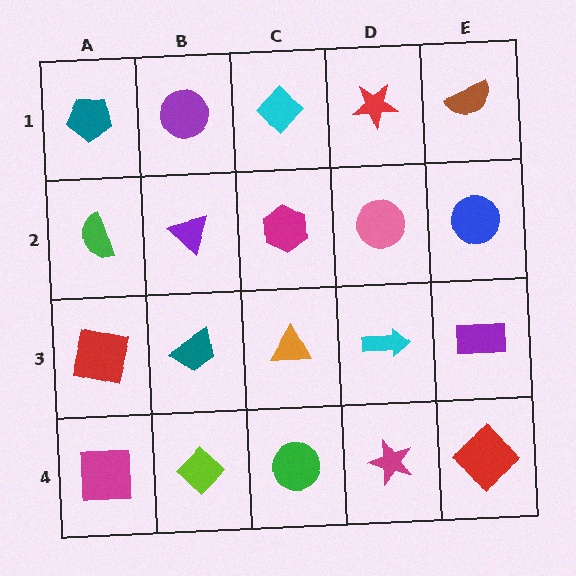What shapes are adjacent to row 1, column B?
A purple triangle (row 2, column B), a teal pentagon (row 1, column A), a cyan diamond (row 1, column C).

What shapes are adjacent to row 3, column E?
A blue circle (row 2, column E), a red diamond (row 4, column E), a cyan arrow (row 3, column D).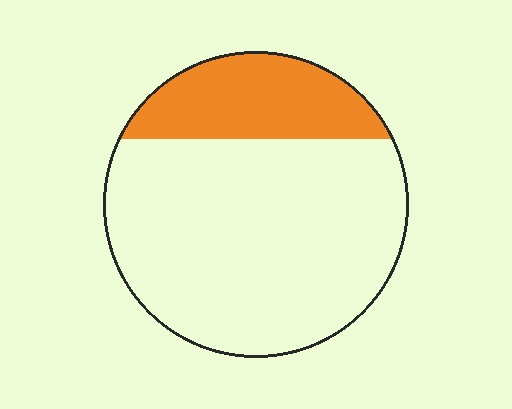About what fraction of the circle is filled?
About one quarter (1/4).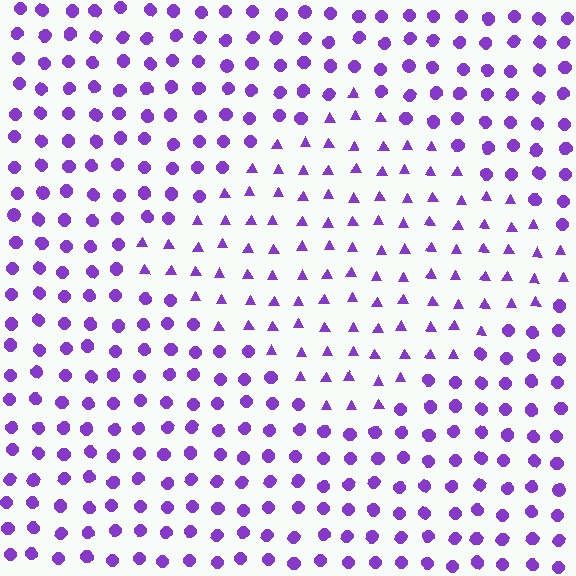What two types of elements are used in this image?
The image uses triangles inside the diamond region and circles outside it.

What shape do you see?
I see a diamond.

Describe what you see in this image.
The image is filled with small purple elements arranged in a uniform grid. A diamond-shaped region contains triangles, while the surrounding area contains circles. The boundary is defined purely by the change in element shape.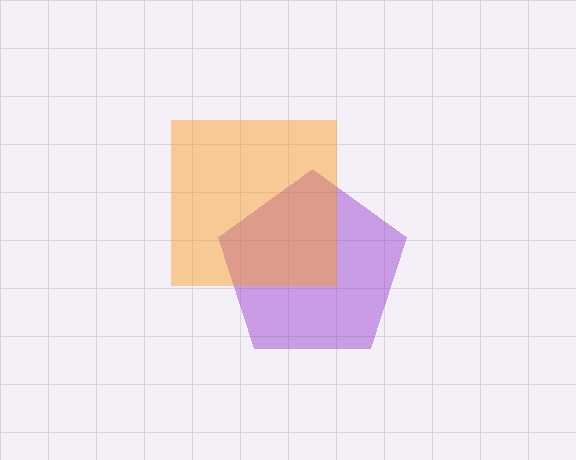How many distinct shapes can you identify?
There are 2 distinct shapes: a purple pentagon, an orange square.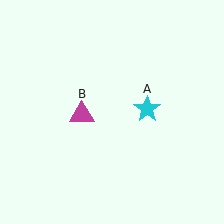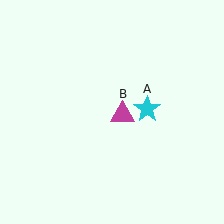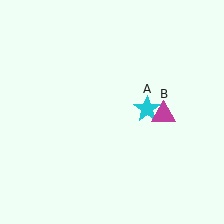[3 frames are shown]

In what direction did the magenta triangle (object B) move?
The magenta triangle (object B) moved right.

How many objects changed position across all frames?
1 object changed position: magenta triangle (object B).